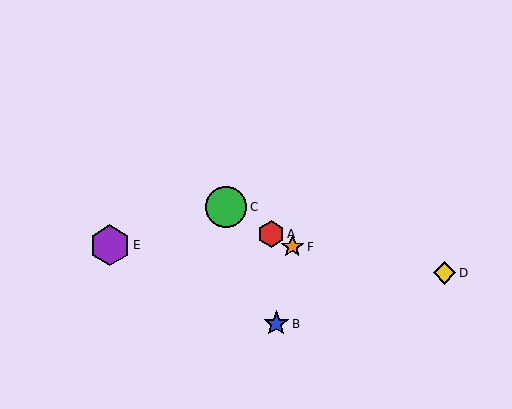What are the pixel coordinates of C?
Object C is at (226, 207).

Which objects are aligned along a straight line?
Objects A, C, F are aligned along a straight line.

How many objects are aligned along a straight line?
3 objects (A, C, F) are aligned along a straight line.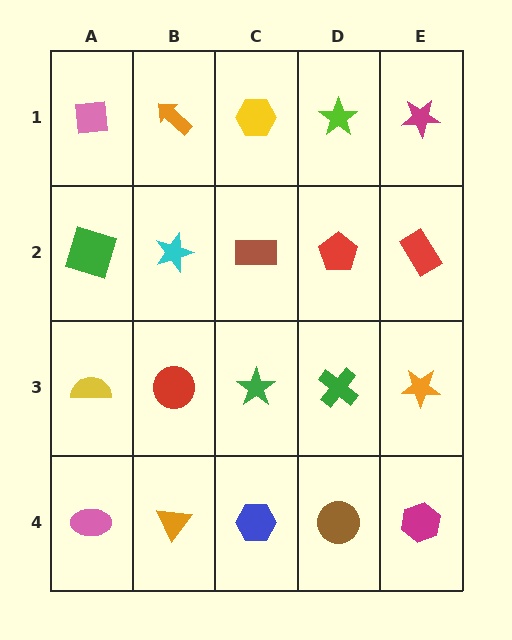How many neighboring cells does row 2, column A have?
3.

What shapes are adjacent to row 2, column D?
A lime star (row 1, column D), a green cross (row 3, column D), a brown rectangle (row 2, column C), a red rectangle (row 2, column E).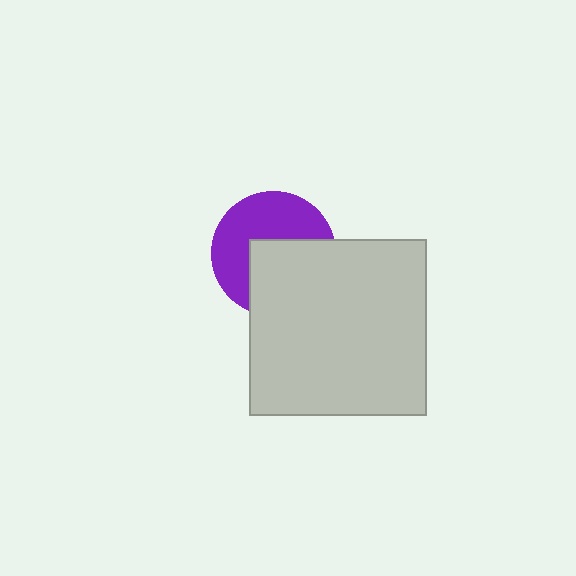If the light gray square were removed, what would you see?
You would see the complete purple circle.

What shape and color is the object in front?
The object in front is a light gray square.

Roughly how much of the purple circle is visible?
About half of it is visible (roughly 53%).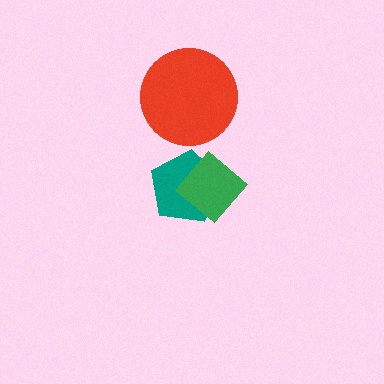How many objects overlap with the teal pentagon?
1 object overlaps with the teal pentagon.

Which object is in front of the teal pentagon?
The green diamond is in front of the teal pentagon.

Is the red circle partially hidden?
No, no other shape covers it.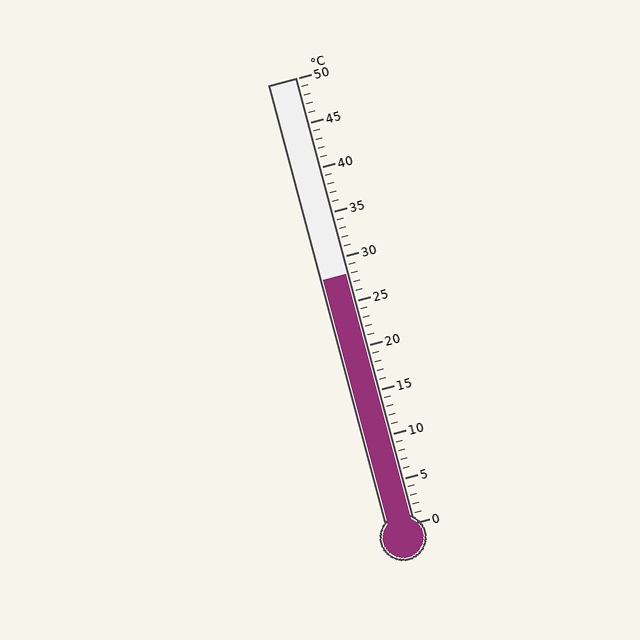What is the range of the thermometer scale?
The thermometer scale ranges from 0°C to 50°C.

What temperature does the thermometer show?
The thermometer shows approximately 28°C.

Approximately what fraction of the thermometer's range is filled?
The thermometer is filled to approximately 55% of its range.